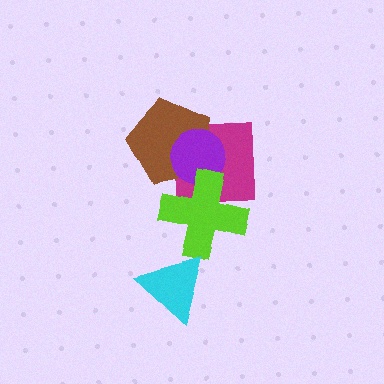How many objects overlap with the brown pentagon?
3 objects overlap with the brown pentagon.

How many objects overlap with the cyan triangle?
0 objects overlap with the cyan triangle.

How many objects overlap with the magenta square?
3 objects overlap with the magenta square.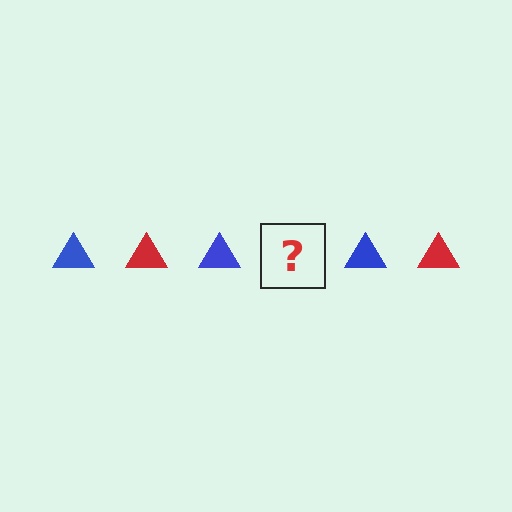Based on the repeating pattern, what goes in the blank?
The blank should be a red triangle.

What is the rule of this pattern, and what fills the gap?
The rule is that the pattern cycles through blue, red triangles. The gap should be filled with a red triangle.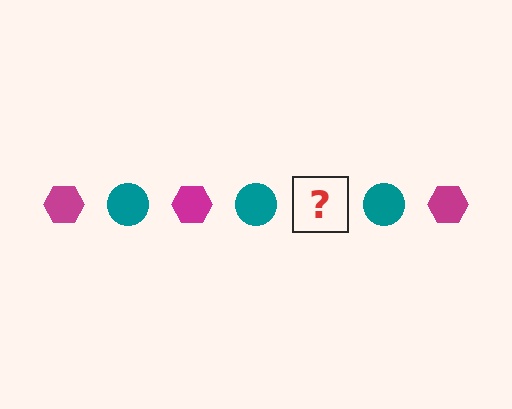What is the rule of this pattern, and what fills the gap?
The rule is that the pattern alternates between magenta hexagon and teal circle. The gap should be filled with a magenta hexagon.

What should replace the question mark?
The question mark should be replaced with a magenta hexagon.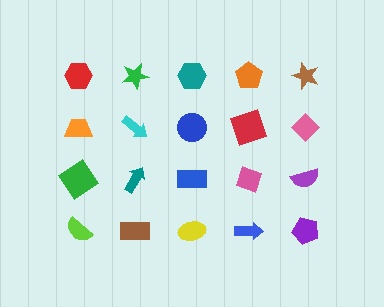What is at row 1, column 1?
A red hexagon.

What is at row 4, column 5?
A purple pentagon.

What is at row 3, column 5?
A purple semicircle.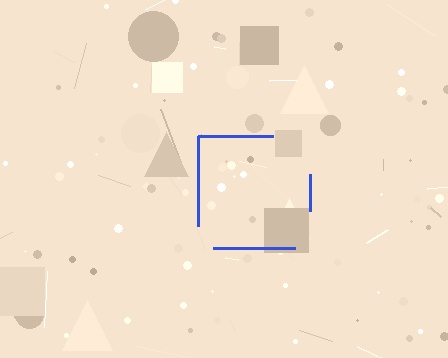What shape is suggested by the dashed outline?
The dashed outline suggests a square.